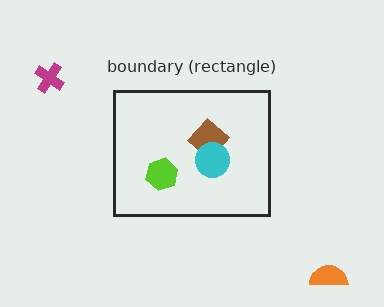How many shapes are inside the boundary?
3 inside, 2 outside.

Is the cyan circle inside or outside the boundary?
Inside.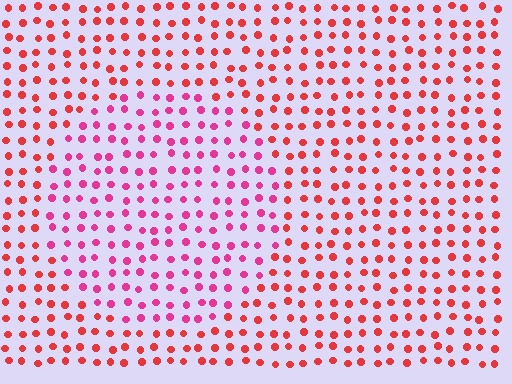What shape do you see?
I see a circle.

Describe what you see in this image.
The image is filled with small red elements in a uniform arrangement. A circle-shaped region is visible where the elements are tinted to a slightly different hue, forming a subtle color boundary.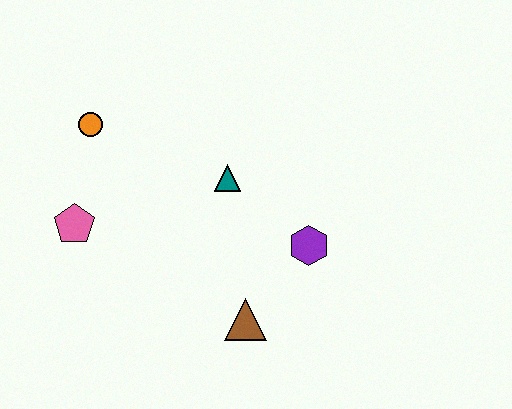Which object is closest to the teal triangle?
The purple hexagon is closest to the teal triangle.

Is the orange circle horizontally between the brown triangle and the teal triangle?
No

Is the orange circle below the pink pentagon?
No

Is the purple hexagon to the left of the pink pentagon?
No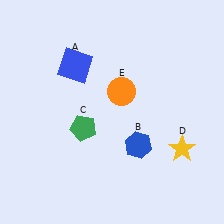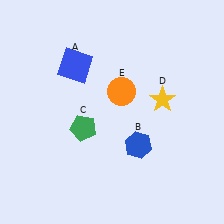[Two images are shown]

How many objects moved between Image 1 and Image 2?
1 object moved between the two images.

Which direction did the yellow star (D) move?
The yellow star (D) moved up.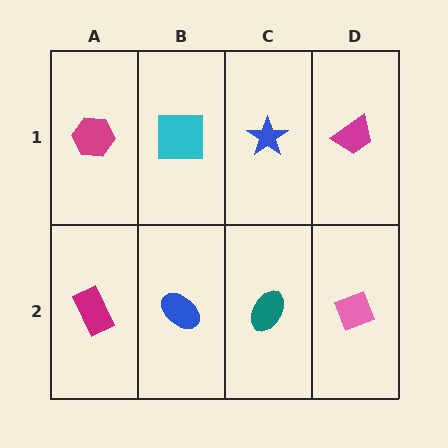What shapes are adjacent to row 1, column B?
A blue ellipse (row 2, column B), a magenta hexagon (row 1, column A), a blue star (row 1, column C).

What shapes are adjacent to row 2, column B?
A cyan square (row 1, column B), a magenta rectangle (row 2, column A), a teal ellipse (row 2, column C).